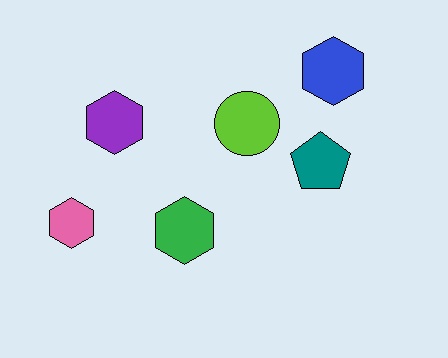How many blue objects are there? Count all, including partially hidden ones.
There is 1 blue object.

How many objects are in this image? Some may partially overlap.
There are 6 objects.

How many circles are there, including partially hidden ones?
There is 1 circle.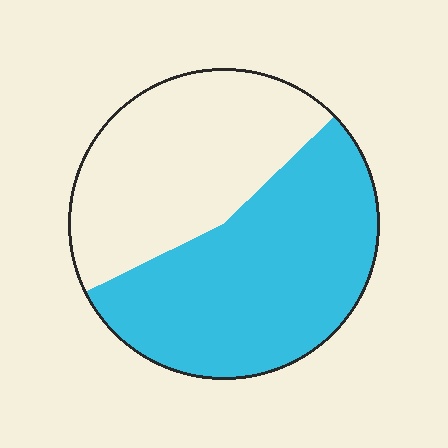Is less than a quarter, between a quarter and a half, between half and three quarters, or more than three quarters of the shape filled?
Between half and three quarters.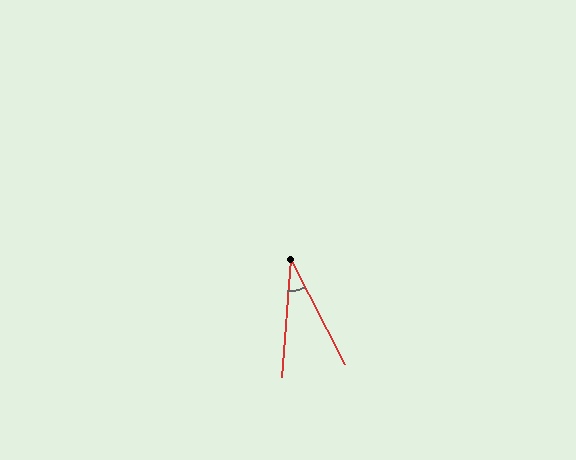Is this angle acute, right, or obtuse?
It is acute.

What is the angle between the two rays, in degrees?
Approximately 32 degrees.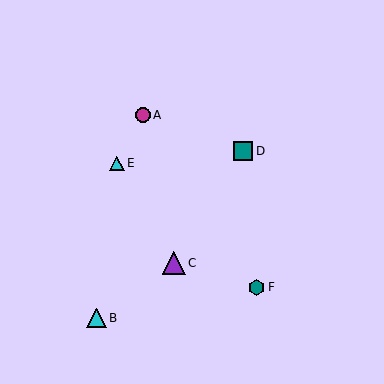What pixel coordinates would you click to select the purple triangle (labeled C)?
Click at (174, 263) to select the purple triangle C.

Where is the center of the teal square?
The center of the teal square is at (243, 151).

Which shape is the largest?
The purple triangle (labeled C) is the largest.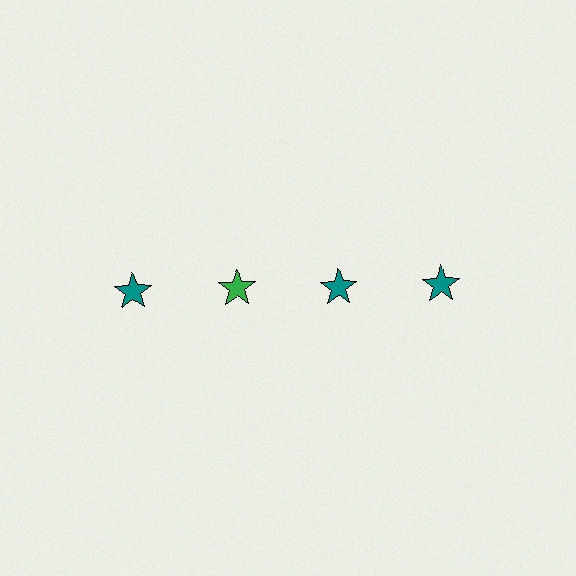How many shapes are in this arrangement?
There are 4 shapes arranged in a grid pattern.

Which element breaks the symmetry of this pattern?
The green star in the top row, second from left column breaks the symmetry. All other shapes are teal stars.